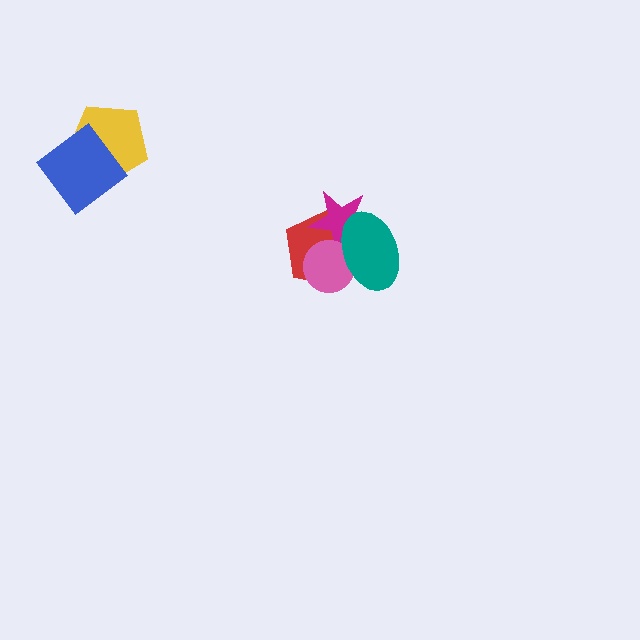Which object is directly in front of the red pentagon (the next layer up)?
The magenta star is directly in front of the red pentagon.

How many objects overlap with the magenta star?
3 objects overlap with the magenta star.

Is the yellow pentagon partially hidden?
Yes, it is partially covered by another shape.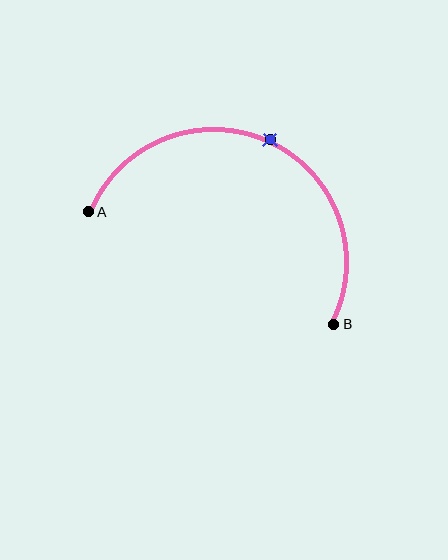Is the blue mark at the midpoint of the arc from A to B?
Yes. The blue mark lies on the arc at equal arc-length from both A and B — it is the arc midpoint.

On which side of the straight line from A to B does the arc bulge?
The arc bulges above the straight line connecting A and B.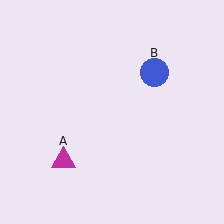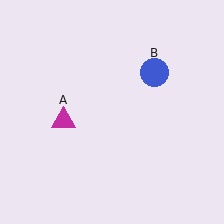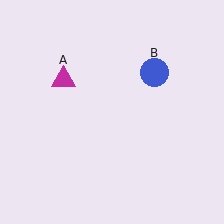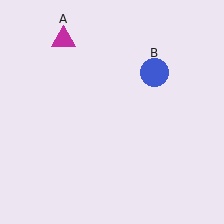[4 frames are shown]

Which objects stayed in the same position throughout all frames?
Blue circle (object B) remained stationary.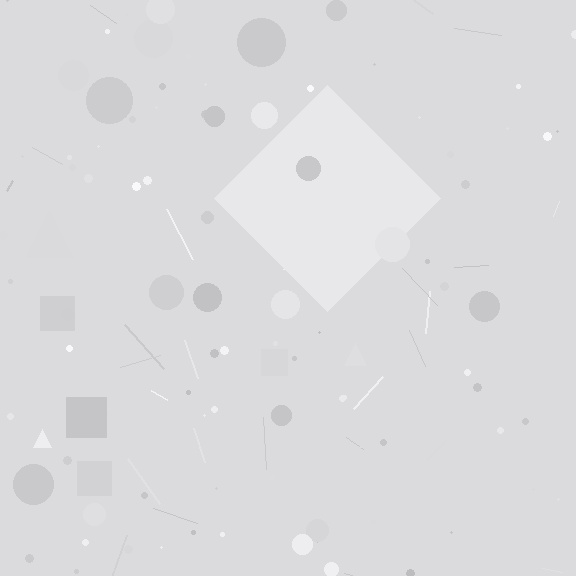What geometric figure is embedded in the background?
A diamond is embedded in the background.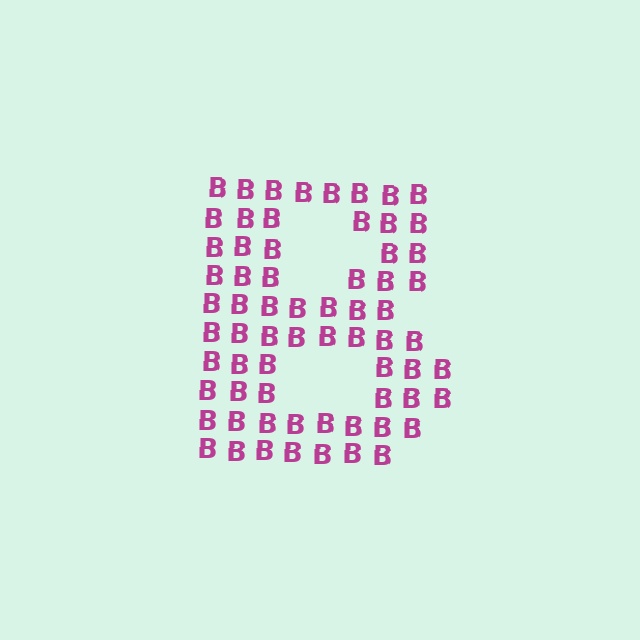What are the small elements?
The small elements are letter B's.